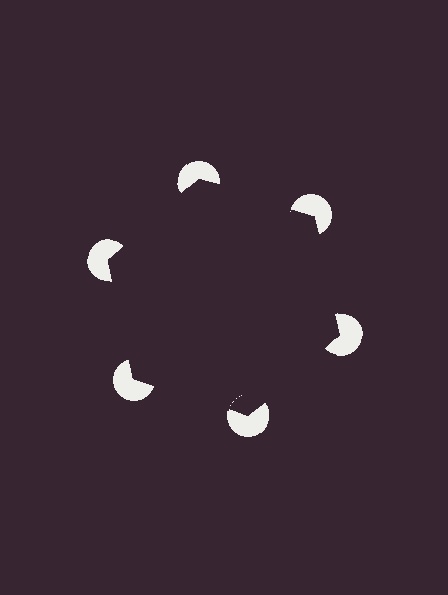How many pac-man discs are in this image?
There are 6 — one at each vertex of the illusory hexagon.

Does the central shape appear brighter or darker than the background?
It typically appears slightly darker than the background, even though no actual brightness change is drawn.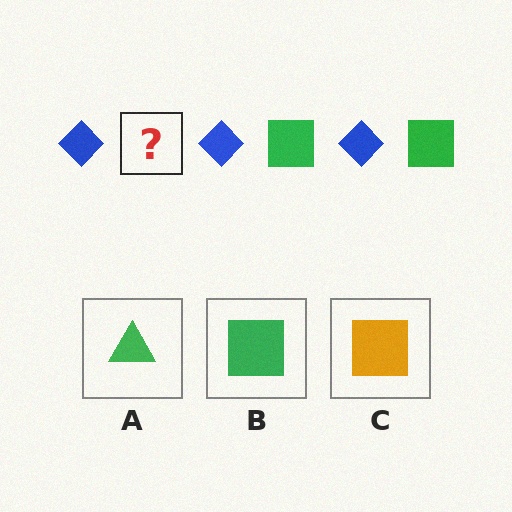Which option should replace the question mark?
Option B.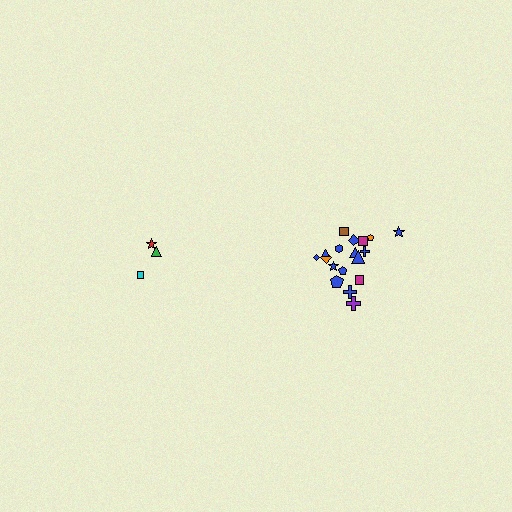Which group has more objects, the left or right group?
The right group.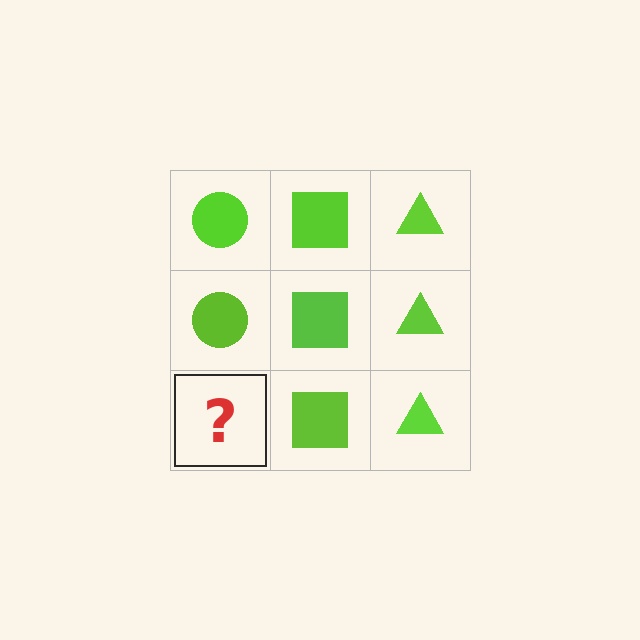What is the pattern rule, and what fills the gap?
The rule is that each column has a consistent shape. The gap should be filled with a lime circle.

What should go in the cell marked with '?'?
The missing cell should contain a lime circle.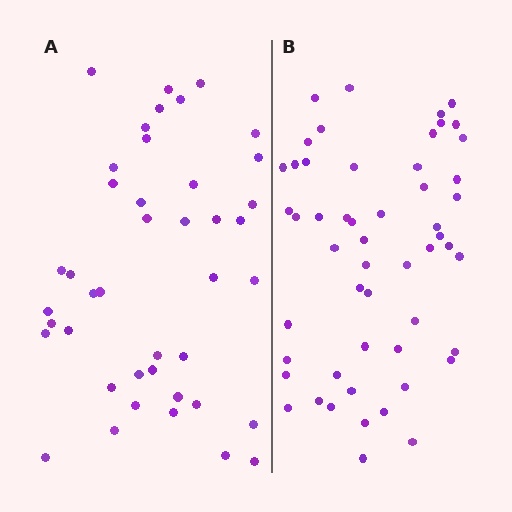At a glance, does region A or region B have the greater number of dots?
Region B (the right region) has more dots.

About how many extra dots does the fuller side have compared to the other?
Region B has roughly 12 or so more dots than region A.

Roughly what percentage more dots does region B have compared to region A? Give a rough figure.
About 25% more.